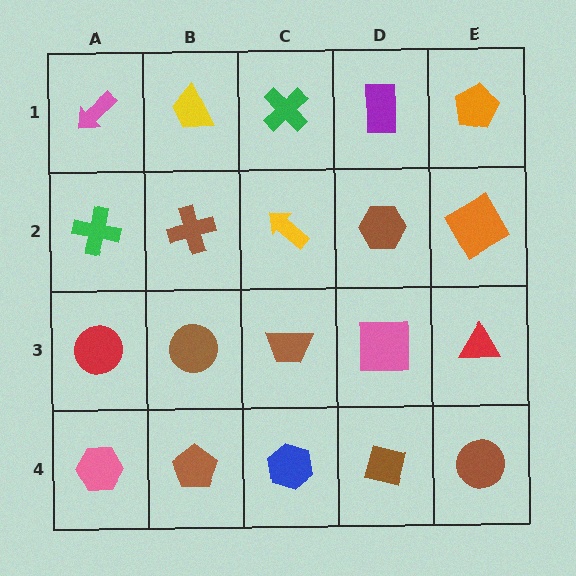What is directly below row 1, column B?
A brown cross.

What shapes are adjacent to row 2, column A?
A pink arrow (row 1, column A), a red circle (row 3, column A), a brown cross (row 2, column B).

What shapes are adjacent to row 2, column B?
A yellow trapezoid (row 1, column B), a brown circle (row 3, column B), a green cross (row 2, column A), a yellow arrow (row 2, column C).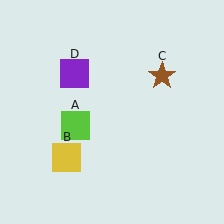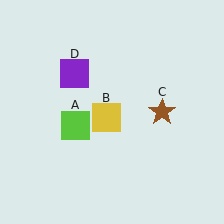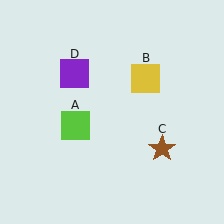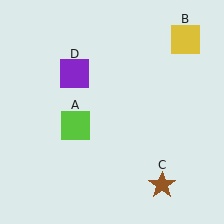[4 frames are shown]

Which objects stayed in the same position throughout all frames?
Lime square (object A) and purple square (object D) remained stationary.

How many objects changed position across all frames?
2 objects changed position: yellow square (object B), brown star (object C).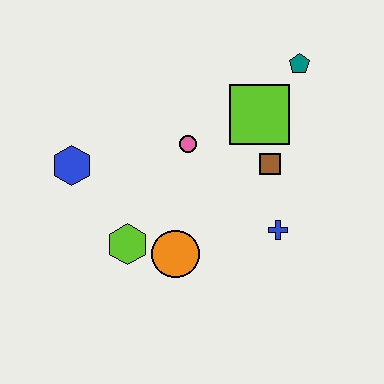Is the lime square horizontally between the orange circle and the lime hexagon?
No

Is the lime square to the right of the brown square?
No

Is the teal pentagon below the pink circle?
No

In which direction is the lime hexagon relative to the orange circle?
The lime hexagon is to the left of the orange circle.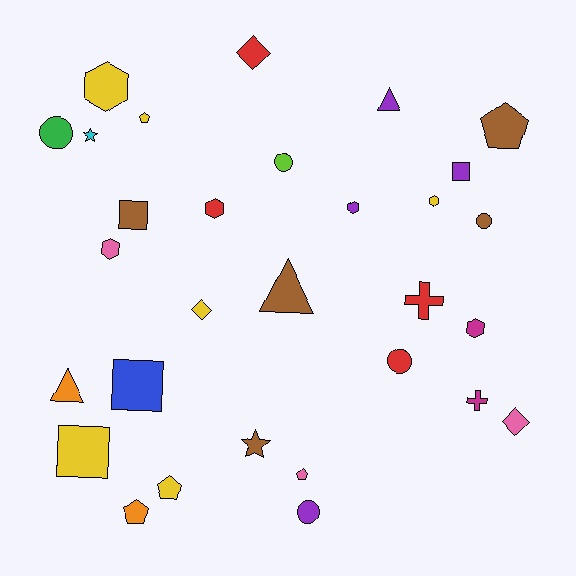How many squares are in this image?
There are 4 squares.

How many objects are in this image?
There are 30 objects.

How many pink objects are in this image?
There are 3 pink objects.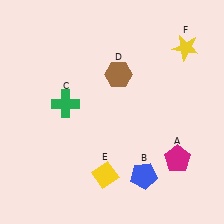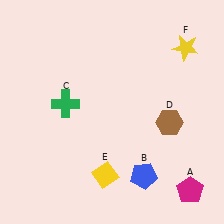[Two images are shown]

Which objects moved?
The objects that moved are: the magenta pentagon (A), the brown hexagon (D).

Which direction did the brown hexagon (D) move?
The brown hexagon (D) moved right.